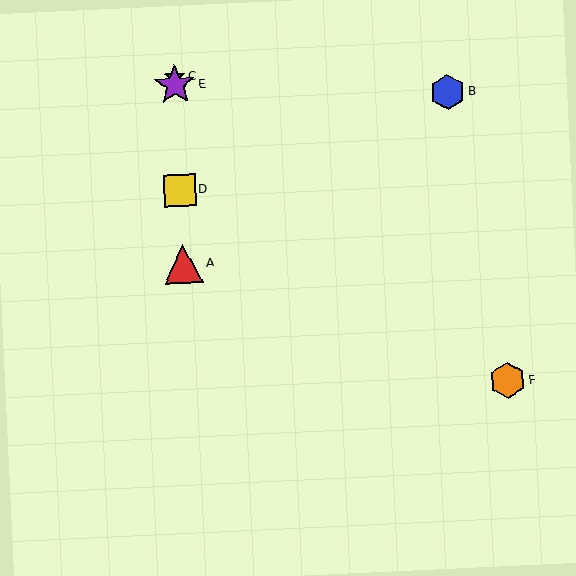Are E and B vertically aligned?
No, E is at x≈175 and B is at x≈448.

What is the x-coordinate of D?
Object D is at x≈180.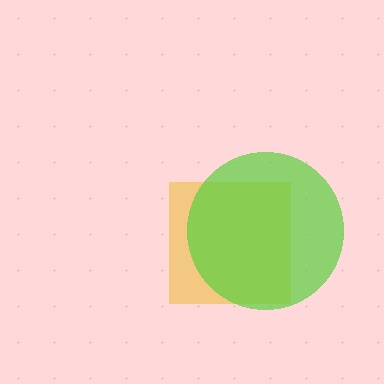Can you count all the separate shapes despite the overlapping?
Yes, there are 2 separate shapes.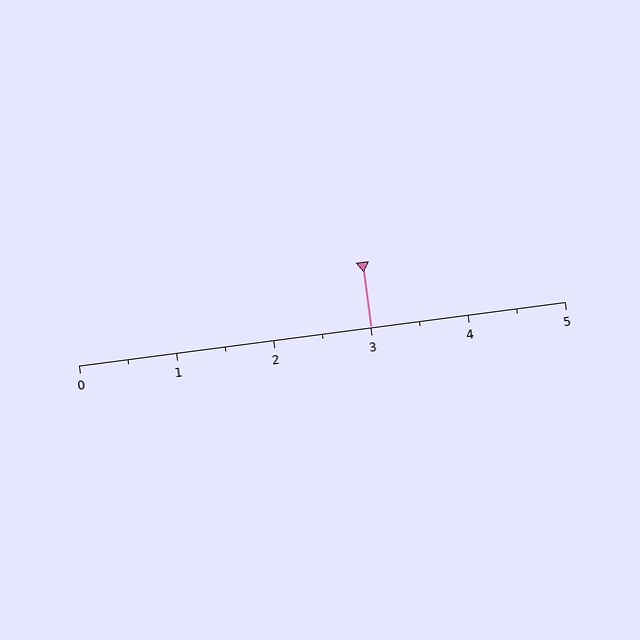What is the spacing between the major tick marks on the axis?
The major ticks are spaced 1 apart.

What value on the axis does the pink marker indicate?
The marker indicates approximately 3.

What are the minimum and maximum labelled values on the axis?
The axis runs from 0 to 5.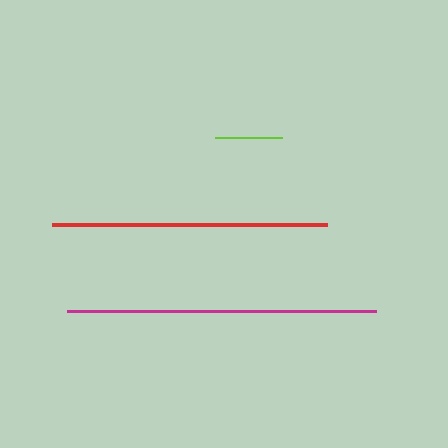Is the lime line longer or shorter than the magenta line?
The magenta line is longer than the lime line.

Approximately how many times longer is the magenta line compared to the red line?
The magenta line is approximately 1.1 times the length of the red line.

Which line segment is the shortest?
The lime line is the shortest at approximately 67 pixels.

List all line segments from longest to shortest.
From longest to shortest: magenta, red, lime.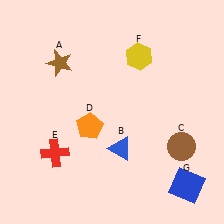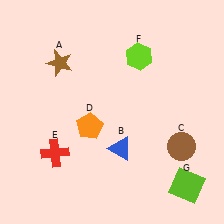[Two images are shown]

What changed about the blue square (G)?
In Image 1, G is blue. In Image 2, it changed to lime.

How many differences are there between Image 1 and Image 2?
There are 2 differences between the two images.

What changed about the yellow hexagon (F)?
In Image 1, F is yellow. In Image 2, it changed to lime.